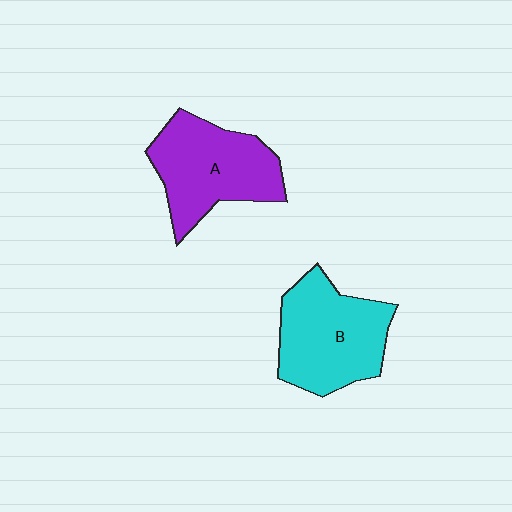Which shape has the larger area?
Shape B (cyan).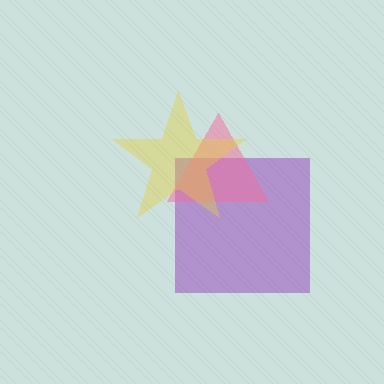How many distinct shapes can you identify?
There are 3 distinct shapes: a purple square, a pink triangle, a yellow star.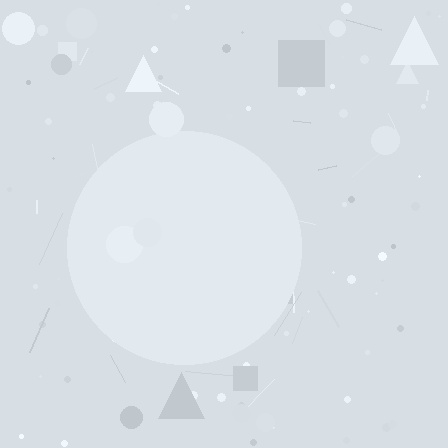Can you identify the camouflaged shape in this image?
The camouflaged shape is a circle.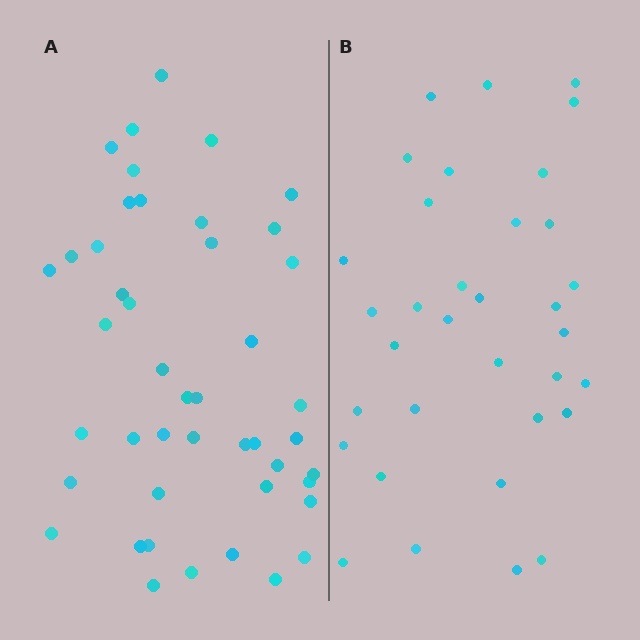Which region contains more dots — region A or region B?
Region A (the left region) has more dots.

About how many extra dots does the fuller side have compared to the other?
Region A has roughly 12 or so more dots than region B.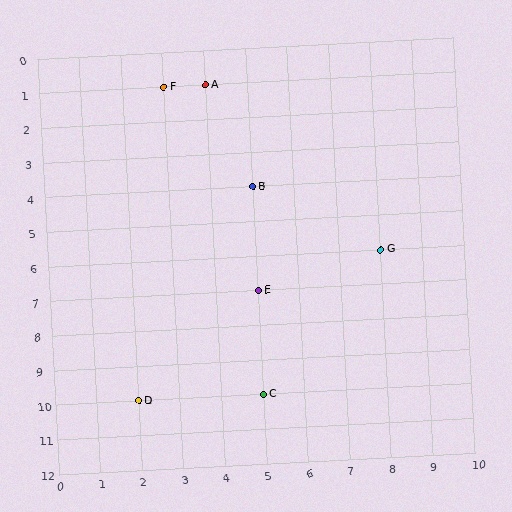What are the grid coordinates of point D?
Point D is at grid coordinates (2, 10).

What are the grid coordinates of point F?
Point F is at grid coordinates (3, 1).